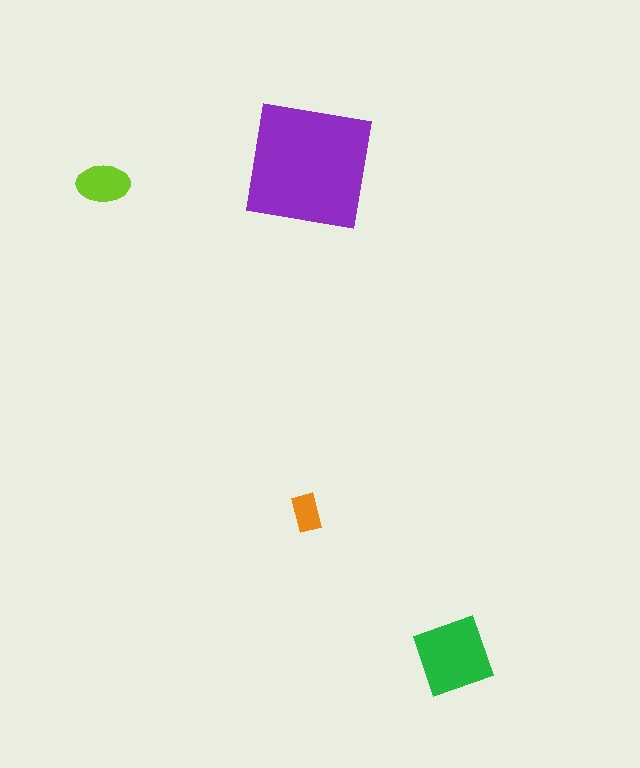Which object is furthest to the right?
The green diamond is rightmost.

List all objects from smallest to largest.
The orange rectangle, the lime ellipse, the green diamond, the purple square.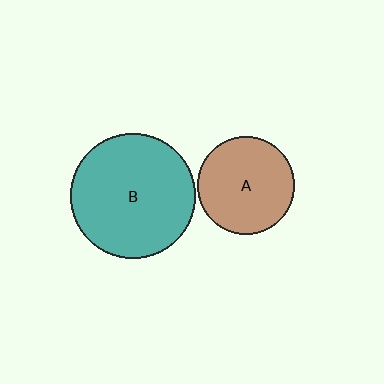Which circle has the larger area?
Circle B (teal).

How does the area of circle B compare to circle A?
Approximately 1.7 times.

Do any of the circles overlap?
No, none of the circles overlap.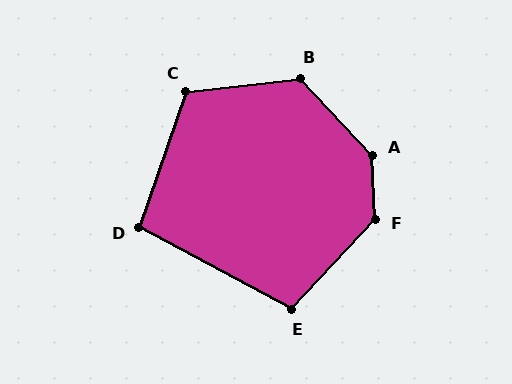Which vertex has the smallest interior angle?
D, at approximately 99 degrees.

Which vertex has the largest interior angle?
A, at approximately 139 degrees.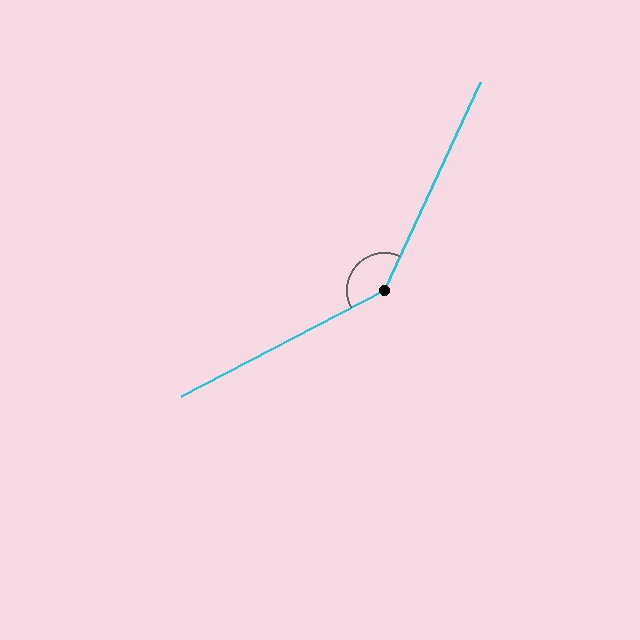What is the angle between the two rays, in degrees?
Approximately 142 degrees.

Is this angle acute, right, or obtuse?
It is obtuse.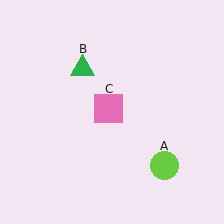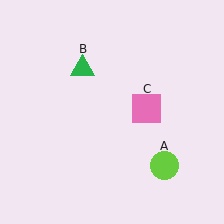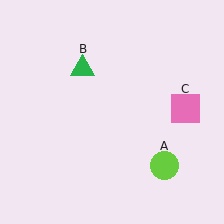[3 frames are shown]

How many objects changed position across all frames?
1 object changed position: pink square (object C).